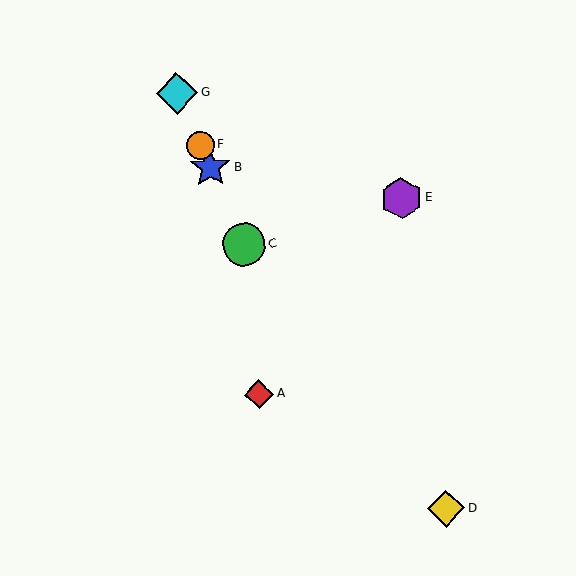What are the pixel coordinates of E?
Object E is at (401, 198).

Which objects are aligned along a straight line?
Objects B, C, F, G are aligned along a straight line.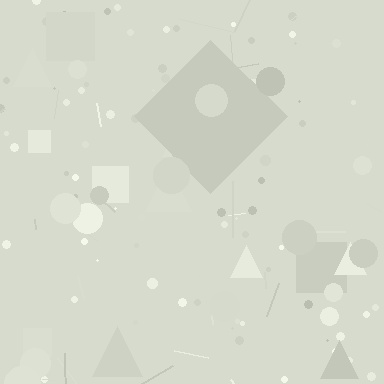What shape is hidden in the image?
A diamond is hidden in the image.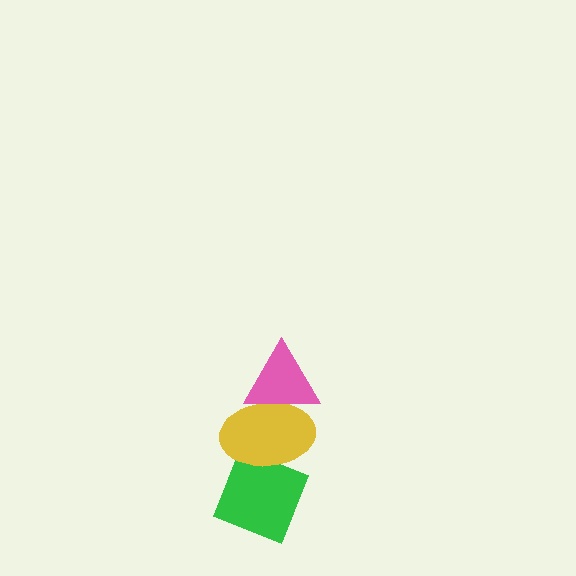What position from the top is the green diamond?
The green diamond is 3rd from the top.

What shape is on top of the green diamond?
The yellow ellipse is on top of the green diamond.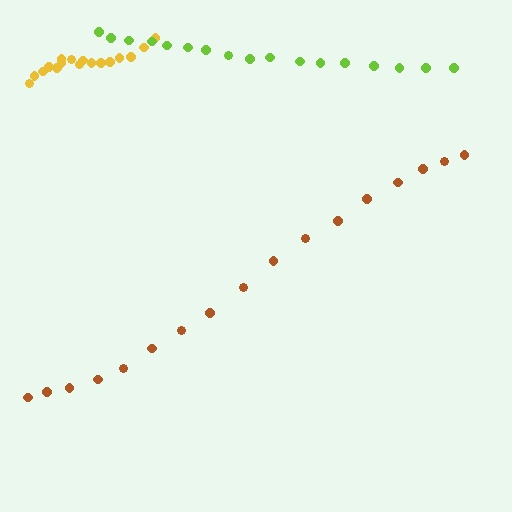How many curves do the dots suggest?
There are 3 distinct paths.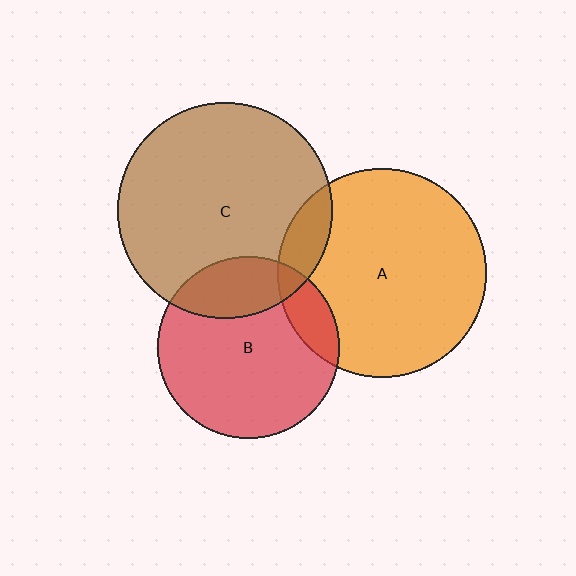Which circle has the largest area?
Circle C (brown).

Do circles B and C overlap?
Yes.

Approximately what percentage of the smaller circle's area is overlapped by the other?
Approximately 25%.